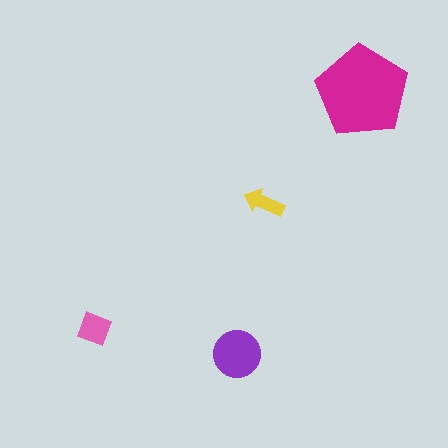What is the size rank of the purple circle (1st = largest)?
2nd.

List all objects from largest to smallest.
The magenta pentagon, the purple circle, the pink square, the yellow arrow.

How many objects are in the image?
There are 4 objects in the image.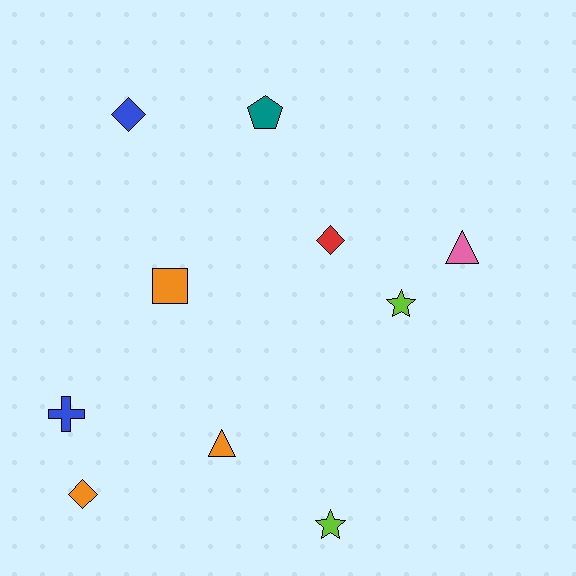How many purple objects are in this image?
There are no purple objects.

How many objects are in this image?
There are 10 objects.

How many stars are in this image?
There are 2 stars.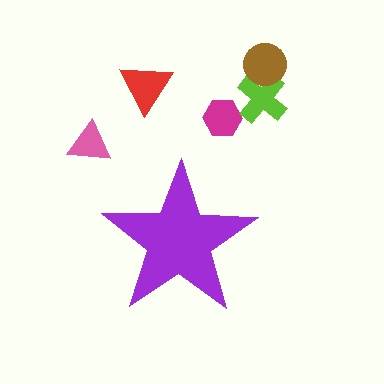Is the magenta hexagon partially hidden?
No, the magenta hexagon is fully visible.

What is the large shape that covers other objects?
A purple star.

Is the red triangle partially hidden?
No, the red triangle is fully visible.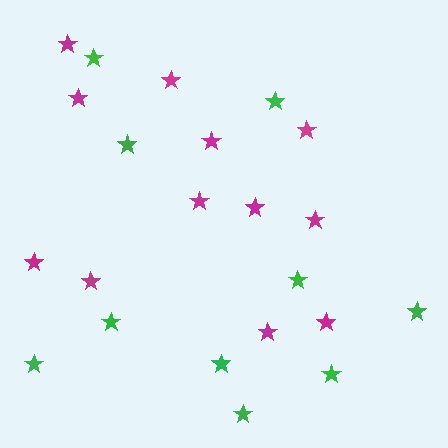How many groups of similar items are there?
There are 2 groups: one group of green stars (10) and one group of magenta stars (12).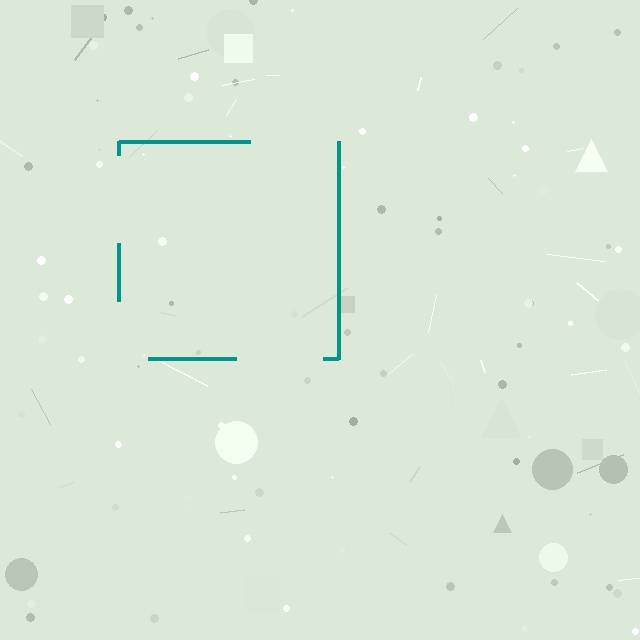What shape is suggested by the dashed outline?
The dashed outline suggests a square.